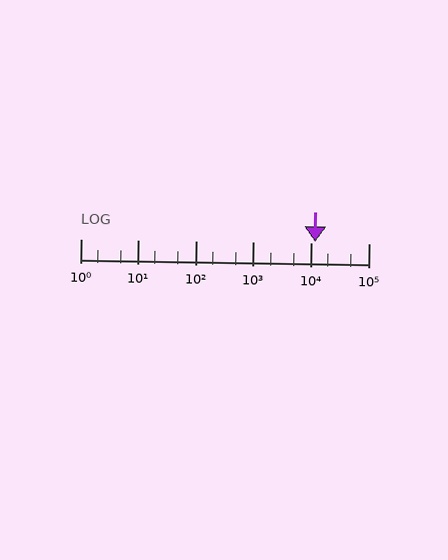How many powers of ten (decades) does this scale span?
The scale spans 5 decades, from 1 to 100000.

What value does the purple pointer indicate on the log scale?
The pointer indicates approximately 12000.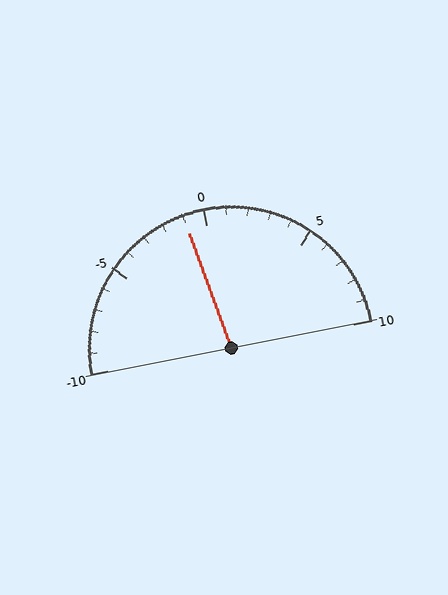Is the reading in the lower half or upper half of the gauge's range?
The reading is in the lower half of the range (-10 to 10).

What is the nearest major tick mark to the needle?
The nearest major tick mark is 0.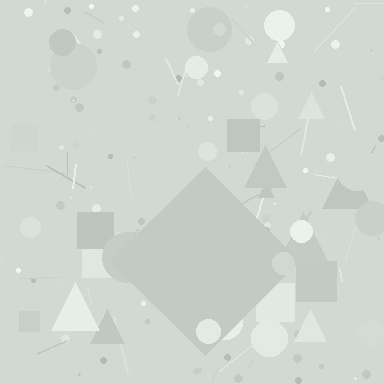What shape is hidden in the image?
A diamond is hidden in the image.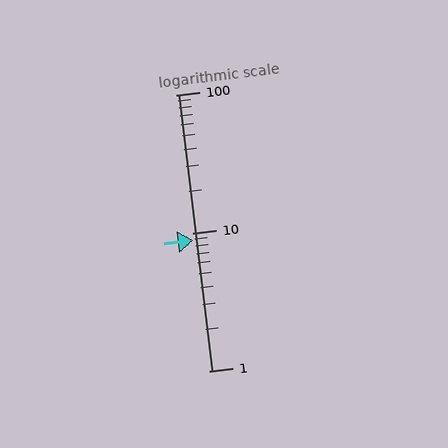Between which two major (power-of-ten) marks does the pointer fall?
The pointer is between 1 and 10.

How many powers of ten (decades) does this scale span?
The scale spans 2 decades, from 1 to 100.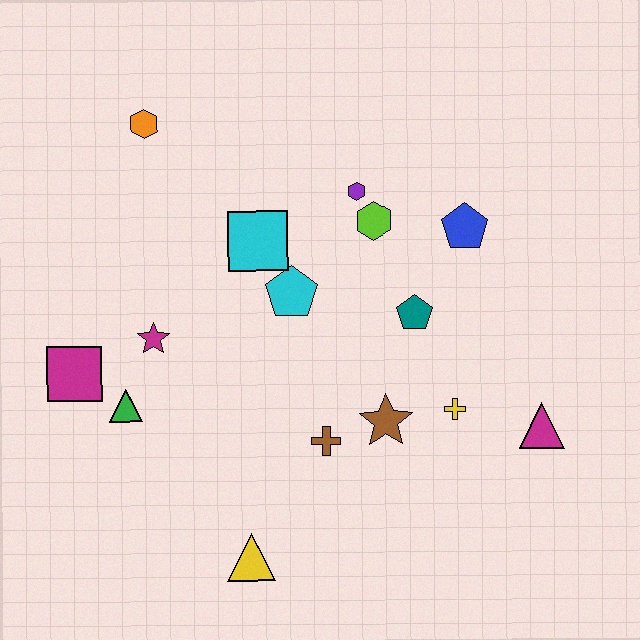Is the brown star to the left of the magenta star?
No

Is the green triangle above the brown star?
Yes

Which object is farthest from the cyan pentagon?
The magenta triangle is farthest from the cyan pentagon.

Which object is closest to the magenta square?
The green triangle is closest to the magenta square.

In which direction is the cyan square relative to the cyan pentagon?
The cyan square is above the cyan pentagon.